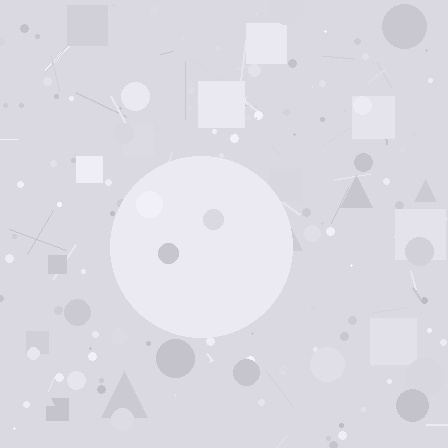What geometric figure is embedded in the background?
A circle is embedded in the background.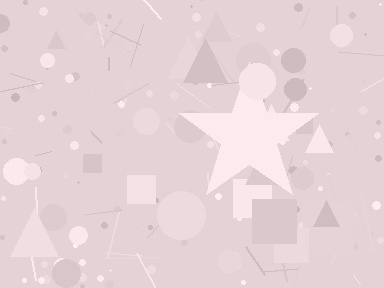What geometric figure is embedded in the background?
A star is embedded in the background.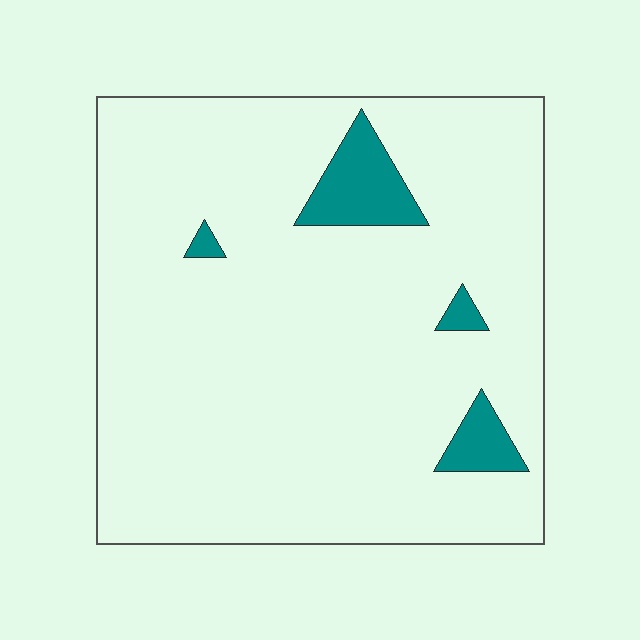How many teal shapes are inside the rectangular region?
4.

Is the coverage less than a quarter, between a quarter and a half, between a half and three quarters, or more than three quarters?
Less than a quarter.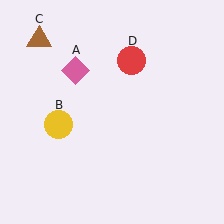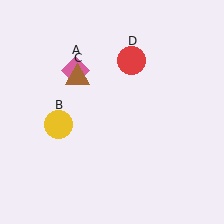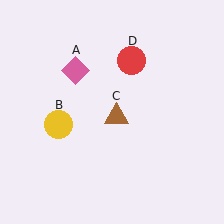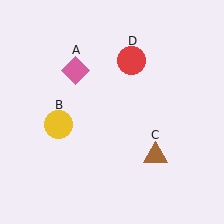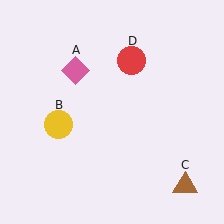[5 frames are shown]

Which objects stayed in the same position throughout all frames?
Pink diamond (object A) and yellow circle (object B) and red circle (object D) remained stationary.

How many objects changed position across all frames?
1 object changed position: brown triangle (object C).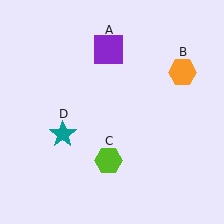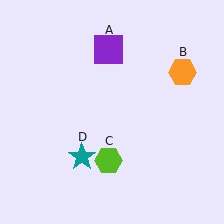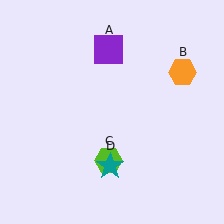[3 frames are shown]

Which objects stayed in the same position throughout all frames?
Purple square (object A) and orange hexagon (object B) and lime hexagon (object C) remained stationary.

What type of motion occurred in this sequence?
The teal star (object D) rotated counterclockwise around the center of the scene.